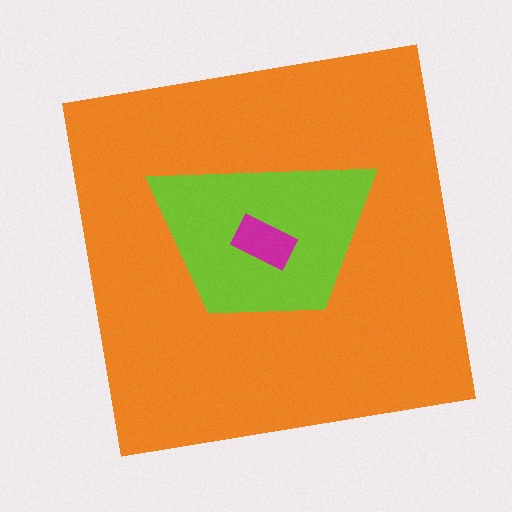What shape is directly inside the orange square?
The lime trapezoid.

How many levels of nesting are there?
3.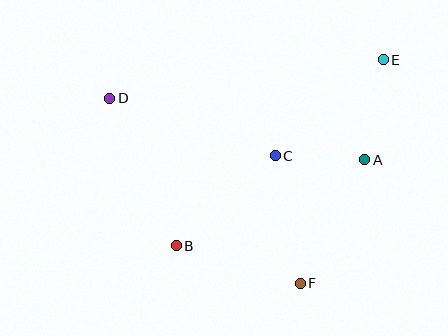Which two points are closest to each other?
Points A and C are closest to each other.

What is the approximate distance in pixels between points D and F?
The distance between D and F is approximately 265 pixels.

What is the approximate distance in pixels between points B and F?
The distance between B and F is approximately 129 pixels.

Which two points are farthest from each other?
Points B and E are farthest from each other.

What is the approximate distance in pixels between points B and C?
The distance between B and C is approximately 134 pixels.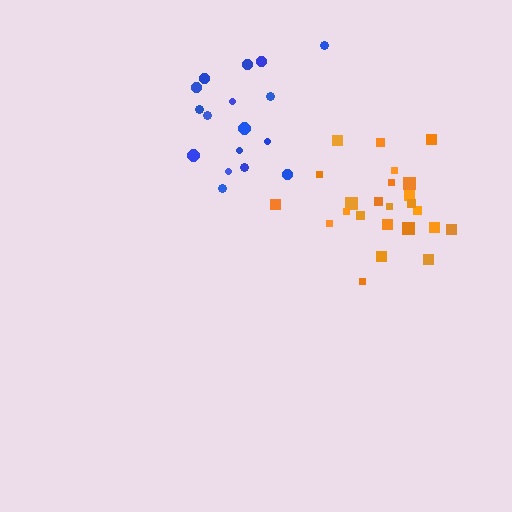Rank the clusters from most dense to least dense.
orange, blue.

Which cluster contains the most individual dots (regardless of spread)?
Orange (24).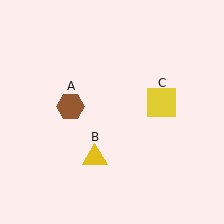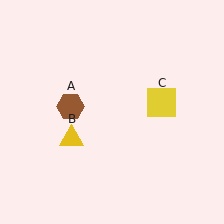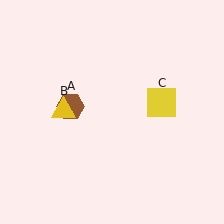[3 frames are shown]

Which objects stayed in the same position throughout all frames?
Brown hexagon (object A) and yellow square (object C) remained stationary.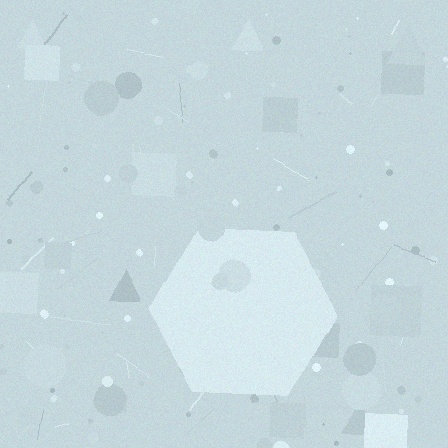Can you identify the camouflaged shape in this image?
The camouflaged shape is a hexagon.